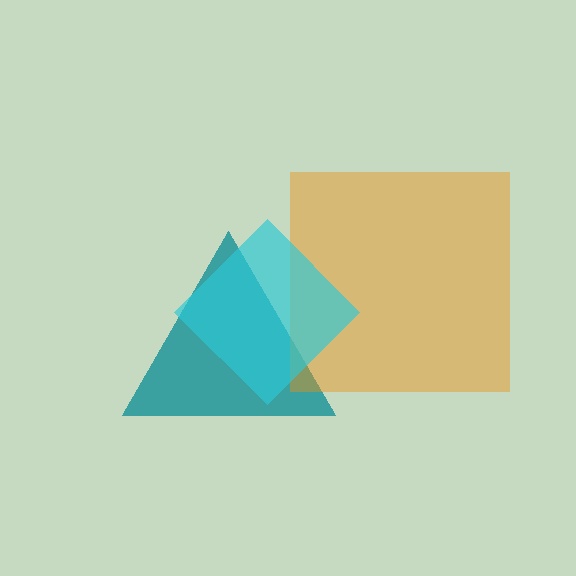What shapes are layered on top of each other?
The layered shapes are: a teal triangle, an orange square, a cyan diamond.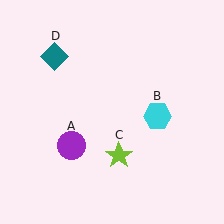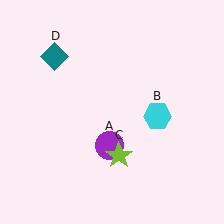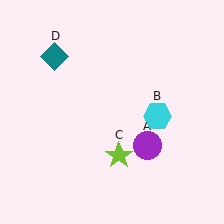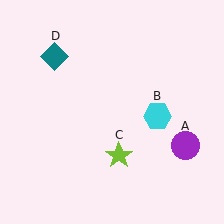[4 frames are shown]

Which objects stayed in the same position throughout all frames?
Cyan hexagon (object B) and lime star (object C) and teal diamond (object D) remained stationary.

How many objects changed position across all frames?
1 object changed position: purple circle (object A).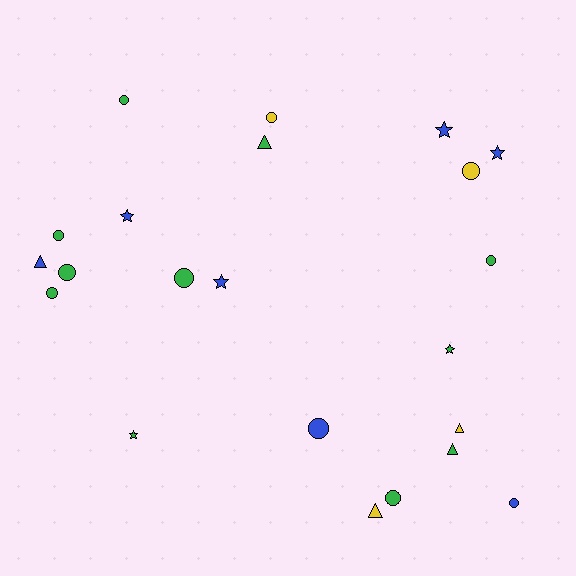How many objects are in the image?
There are 22 objects.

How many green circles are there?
There are 7 green circles.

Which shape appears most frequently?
Circle, with 11 objects.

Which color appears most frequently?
Green, with 11 objects.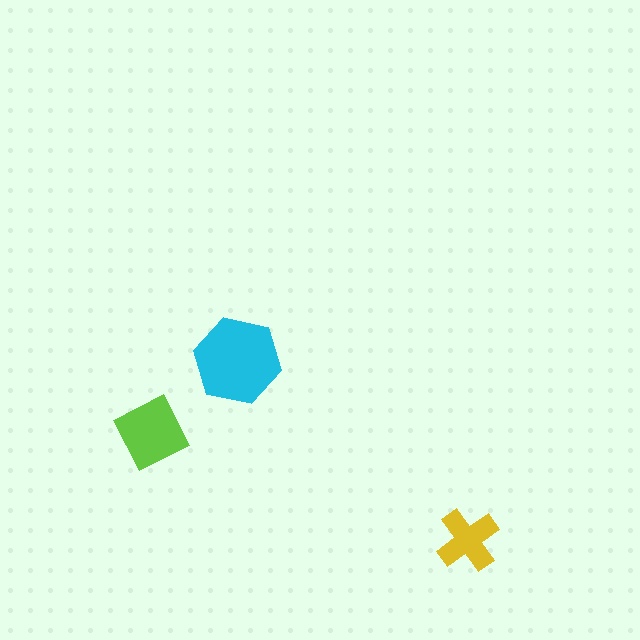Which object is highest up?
The cyan hexagon is topmost.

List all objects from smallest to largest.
The yellow cross, the lime square, the cyan hexagon.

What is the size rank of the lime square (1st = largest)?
2nd.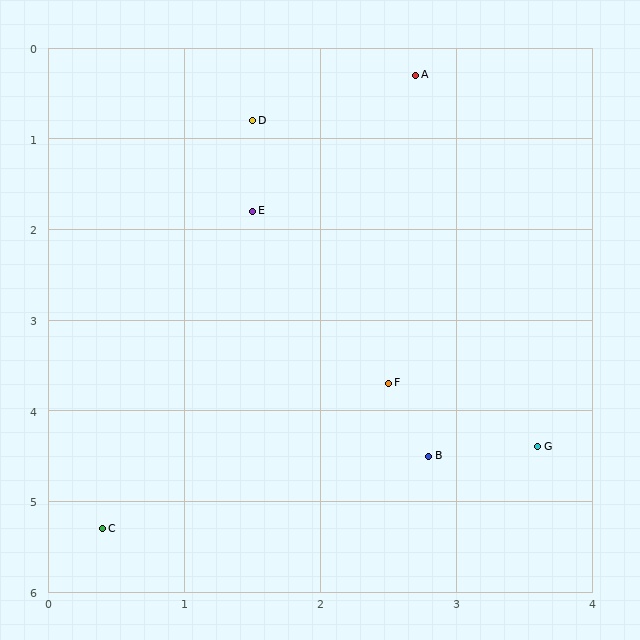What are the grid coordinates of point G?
Point G is at approximately (3.6, 4.4).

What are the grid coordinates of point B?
Point B is at approximately (2.8, 4.5).